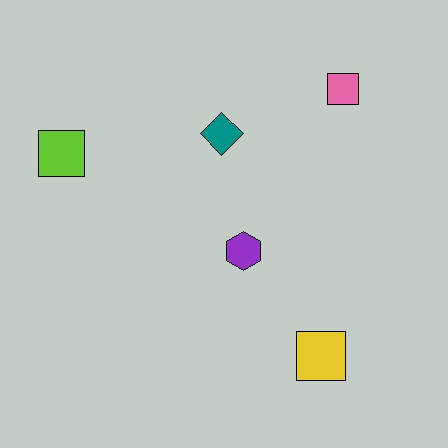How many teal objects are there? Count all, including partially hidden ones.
There is 1 teal object.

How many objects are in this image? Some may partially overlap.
There are 5 objects.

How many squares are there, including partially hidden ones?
There are 3 squares.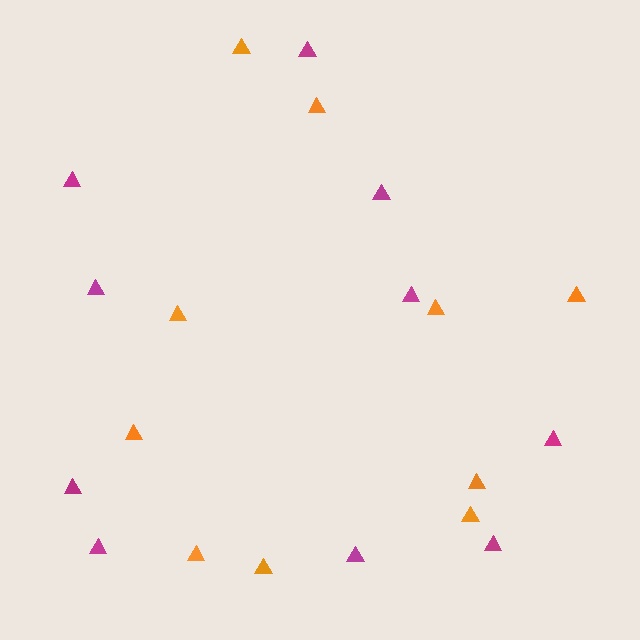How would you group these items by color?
There are 2 groups: one group of magenta triangles (10) and one group of orange triangles (10).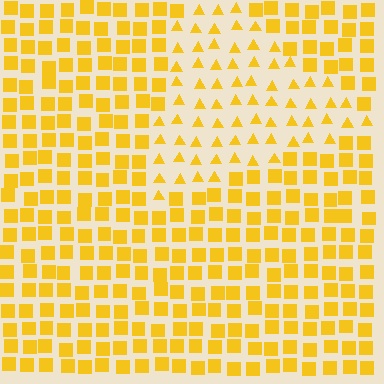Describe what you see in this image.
The image is filled with small yellow elements arranged in a uniform grid. A triangle-shaped region contains triangles, while the surrounding area contains squares. The boundary is defined purely by the change in element shape.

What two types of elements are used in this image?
The image uses triangles inside the triangle region and squares outside it.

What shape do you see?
I see a triangle.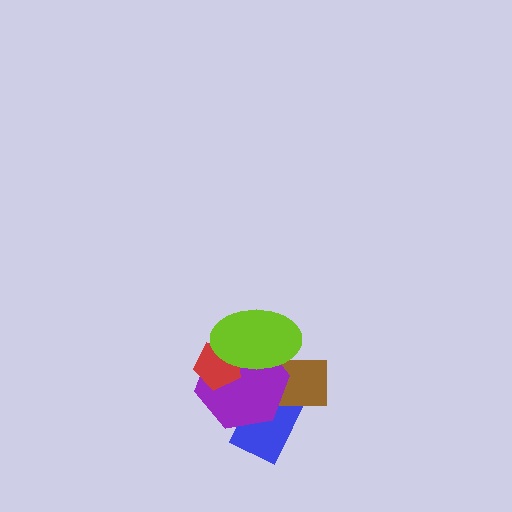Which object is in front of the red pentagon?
The lime ellipse is in front of the red pentagon.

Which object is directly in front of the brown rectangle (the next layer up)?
The purple hexagon is directly in front of the brown rectangle.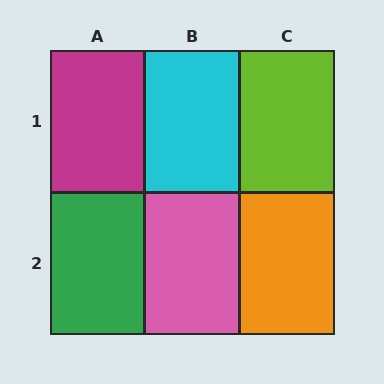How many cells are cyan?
1 cell is cyan.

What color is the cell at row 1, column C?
Lime.